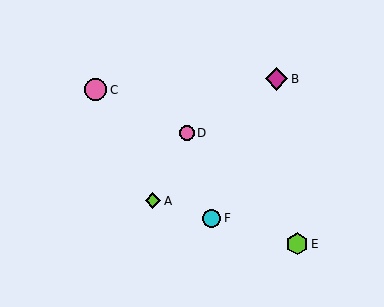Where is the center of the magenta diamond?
The center of the magenta diamond is at (276, 79).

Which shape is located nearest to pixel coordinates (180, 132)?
The pink circle (labeled D) at (187, 133) is nearest to that location.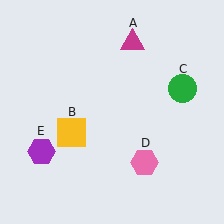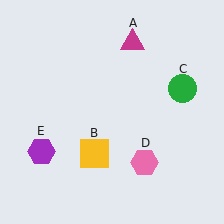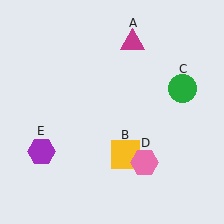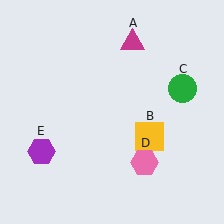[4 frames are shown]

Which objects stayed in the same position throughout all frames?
Magenta triangle (object A) and green circle (object C) and pink hexagon (object D) and purple hexagon (object E) remained stationary.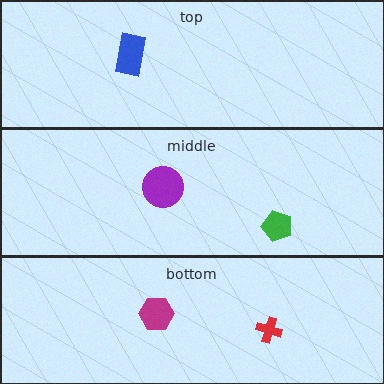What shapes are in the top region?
The blue rectangle.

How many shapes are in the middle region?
2.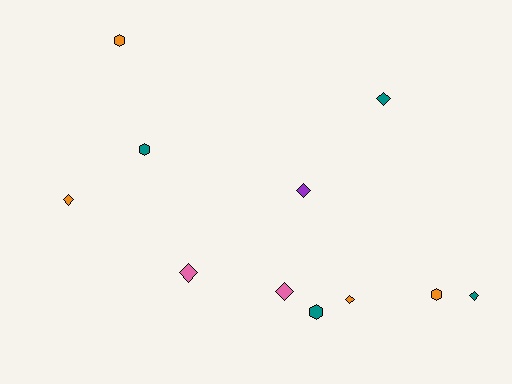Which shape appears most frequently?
Diamond, with 7 objects.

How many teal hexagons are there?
There are 2 teal hexagons.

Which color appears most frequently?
Orange, with 4 objects.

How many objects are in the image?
There are 11 objects.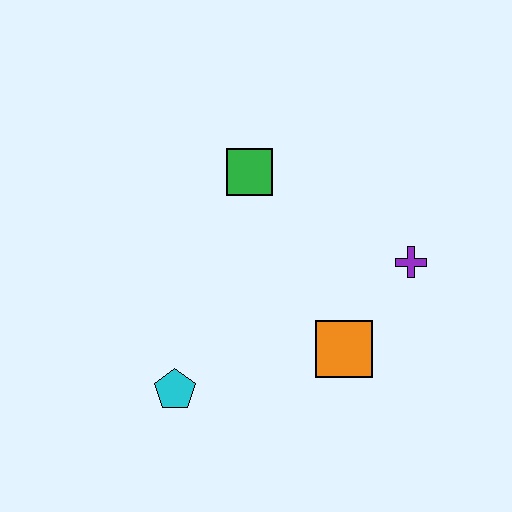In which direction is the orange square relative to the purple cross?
The orange square is below the purple cross.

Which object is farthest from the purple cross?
The cyan pentagon is farthest from the purple cross.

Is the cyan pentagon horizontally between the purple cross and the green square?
No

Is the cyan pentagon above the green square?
No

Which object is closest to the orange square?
The purple cross is closest to the orange square.